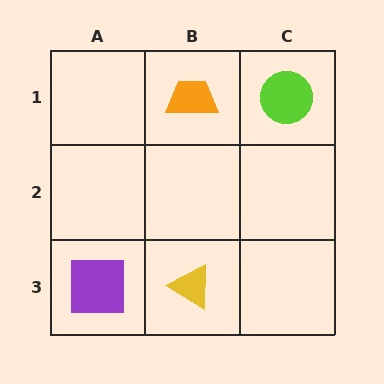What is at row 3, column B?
A yellow triangle.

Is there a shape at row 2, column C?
No, that cell is empty.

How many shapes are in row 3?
2 shapes.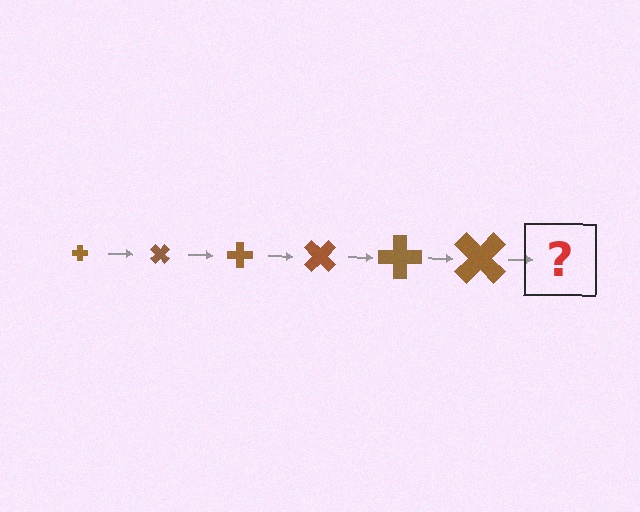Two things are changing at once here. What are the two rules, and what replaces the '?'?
The two rules are that the cross grows larger each step and it rotates 45 degrees each step. The '?' should be a cross, larger than the previous one and rotated 270 degrees from the start.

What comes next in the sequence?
The next element should be a cross, larger than the previous one and rotated 270 degrees from the start.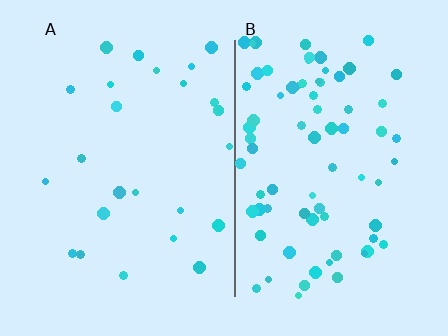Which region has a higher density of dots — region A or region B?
B (the right).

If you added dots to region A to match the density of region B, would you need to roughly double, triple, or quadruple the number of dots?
Approximately triple.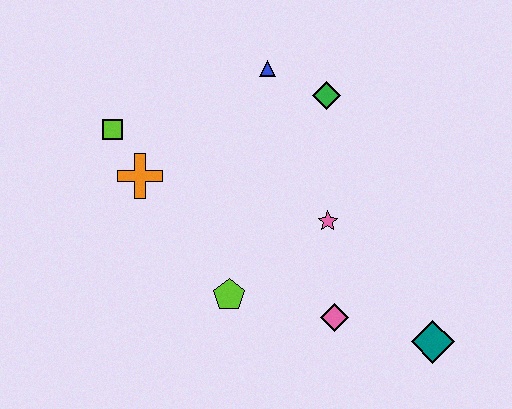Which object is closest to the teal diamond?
The pink diamond is closest to the teal diamond.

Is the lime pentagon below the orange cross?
Yes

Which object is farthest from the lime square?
The teal diamond is farthest from the lime square.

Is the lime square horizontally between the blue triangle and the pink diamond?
No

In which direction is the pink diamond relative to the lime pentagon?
The pink diamond is to the right of the lime pentagon.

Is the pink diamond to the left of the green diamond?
No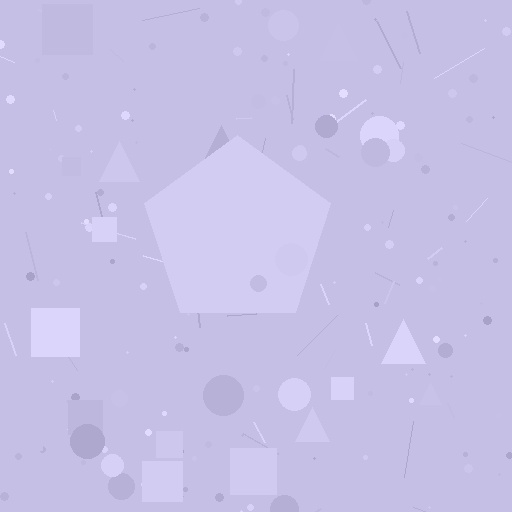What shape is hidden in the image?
A pentagon is hidden in the image.